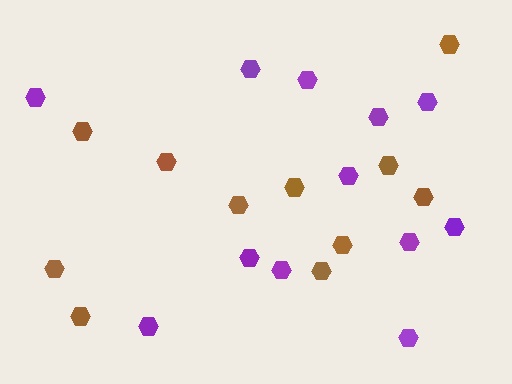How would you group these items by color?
There are 2 groups: one group of purple hexagons (12) and one group of brown hexagons (11).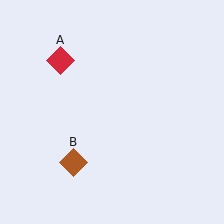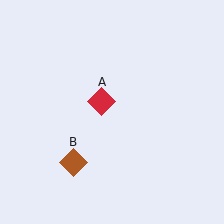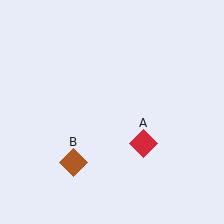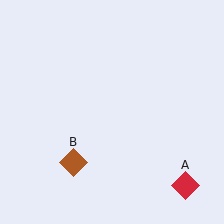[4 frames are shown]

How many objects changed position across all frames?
1 object changed position: red diamond (object A).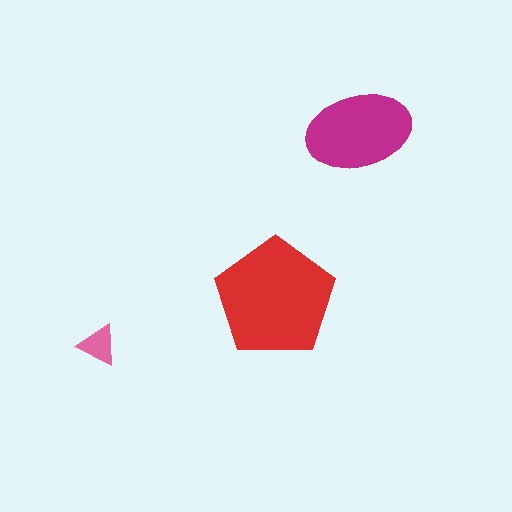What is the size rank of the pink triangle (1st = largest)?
3rd.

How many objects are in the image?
There are 3 objects in the image.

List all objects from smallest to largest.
The pink triangle, the magenta ellipse, the red pentagon.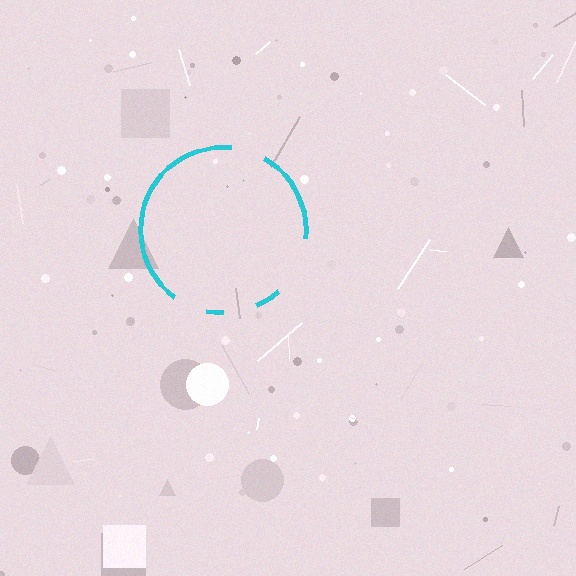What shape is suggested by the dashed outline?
The dashed outline suggests a circle.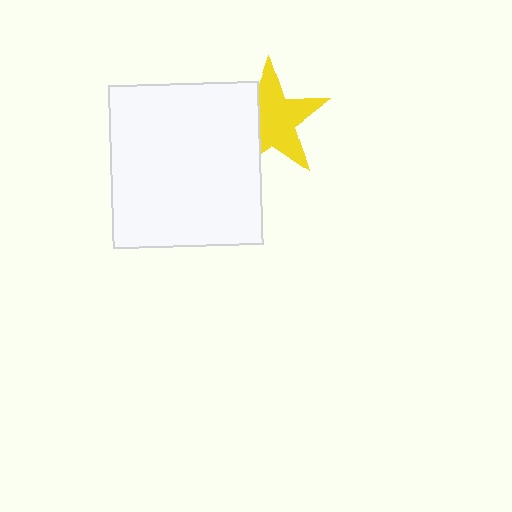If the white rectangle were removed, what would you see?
You would see the complete yellow star.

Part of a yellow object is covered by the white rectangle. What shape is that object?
It is a star.